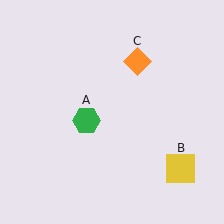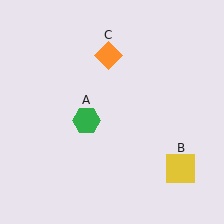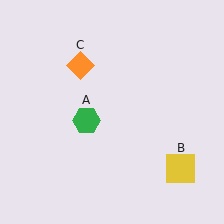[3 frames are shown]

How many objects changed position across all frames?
1 object changed position: orange diamond (object C).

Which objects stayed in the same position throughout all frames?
Green hexagon (object A) and yellow square (object B) remained stationary.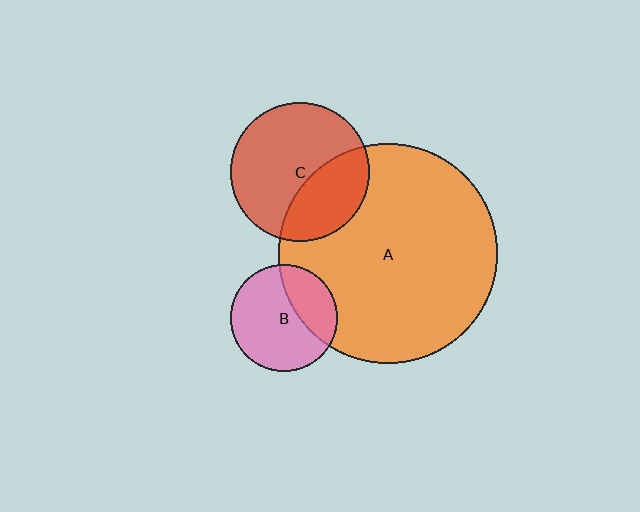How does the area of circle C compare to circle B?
Approximately 1.7 times.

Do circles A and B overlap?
Yes.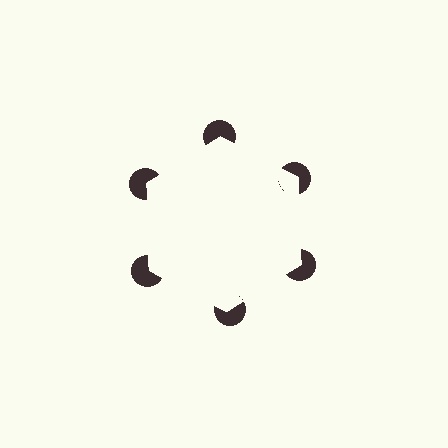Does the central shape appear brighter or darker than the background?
It typically appears slightly brighter than the background, even though no actual brightness change is drawn.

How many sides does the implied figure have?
6 sides.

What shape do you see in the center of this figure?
An illusory hexagon — its edges are inferred from the aligned wedge cuts in the pac-man discs, not physically drawn.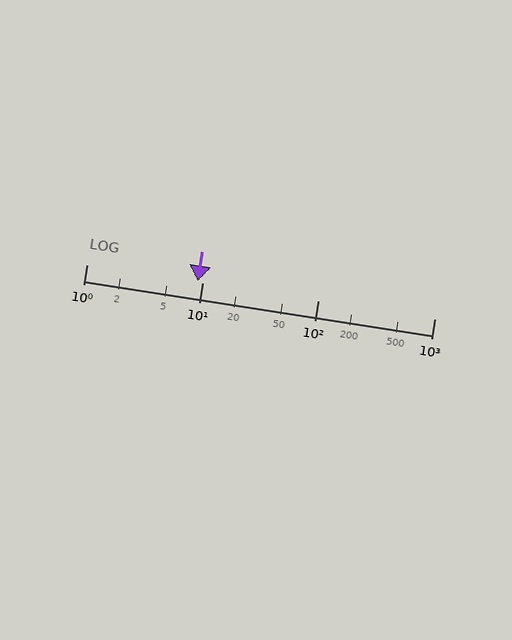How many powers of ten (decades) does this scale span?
The scale spans 3 decades, from 1 to 1000.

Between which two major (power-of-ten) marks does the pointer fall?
The pointer is between 1 and 10.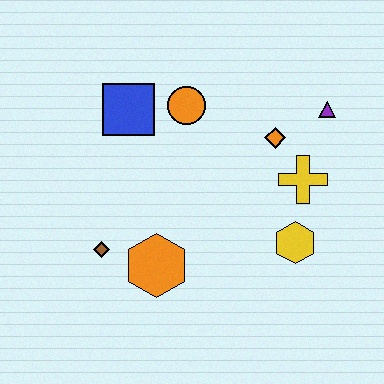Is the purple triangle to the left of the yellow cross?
No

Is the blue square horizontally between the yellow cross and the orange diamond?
No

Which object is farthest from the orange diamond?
The brown diamond is farthest from the orange diamond.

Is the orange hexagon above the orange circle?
No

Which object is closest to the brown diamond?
The orange hexagon is closest to the brown diamond.